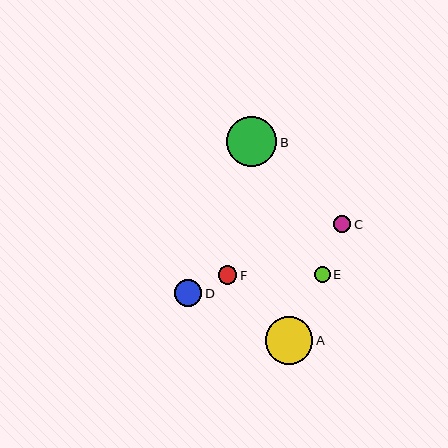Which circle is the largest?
Circle B is the largest with a size of approximately 50 pixels.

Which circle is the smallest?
Circle E is the smallest with a size of approximately 16 pixels.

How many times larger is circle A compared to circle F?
Circle A is approximately 2.6 times the size of circle F.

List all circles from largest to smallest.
From largest to smallest: B, A, D, F, C, E.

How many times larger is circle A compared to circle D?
Circle A is approximately 1.8 times the size of circle D.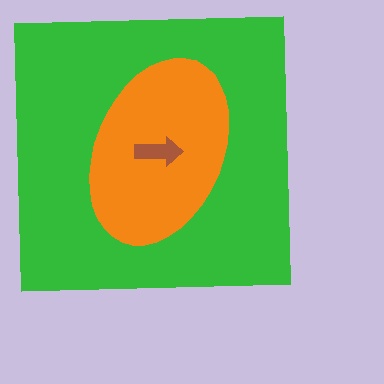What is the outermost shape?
The green square.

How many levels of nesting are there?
3.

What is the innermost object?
The brown arrow.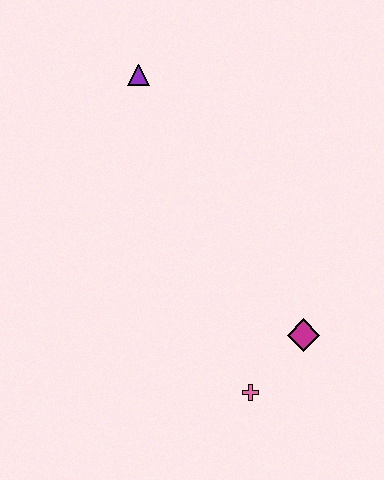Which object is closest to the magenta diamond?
The pink cross is closest to the magenta diamond.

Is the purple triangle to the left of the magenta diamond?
Yes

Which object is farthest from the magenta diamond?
The purple triangle is farthest from the magenta diamond.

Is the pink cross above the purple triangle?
No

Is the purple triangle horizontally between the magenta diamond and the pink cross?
No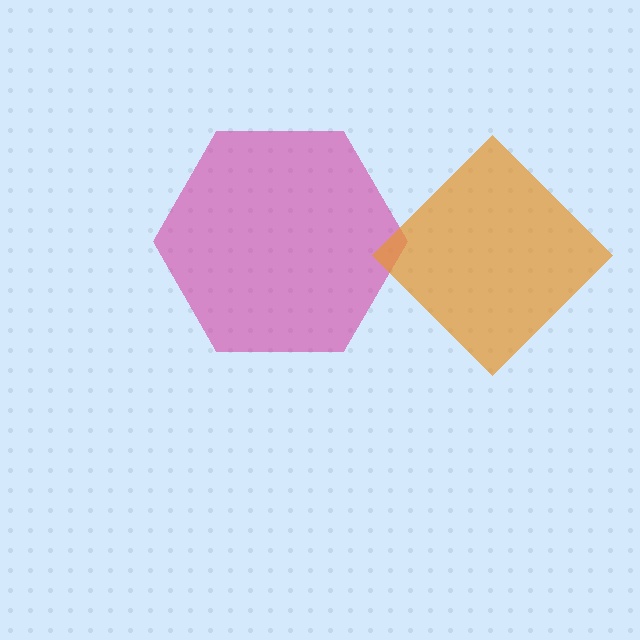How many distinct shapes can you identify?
There are 2 distinct shapes: a magenta hexagon, an orange diamond.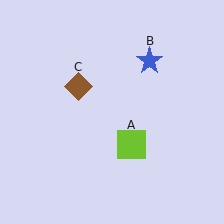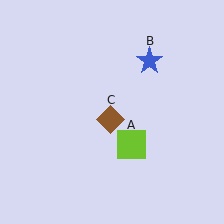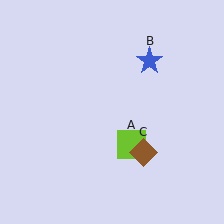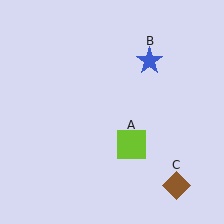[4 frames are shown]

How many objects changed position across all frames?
1 object changed position: brown diamond (object C).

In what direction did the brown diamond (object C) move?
The brown diamond (object C) moved down and to the right.